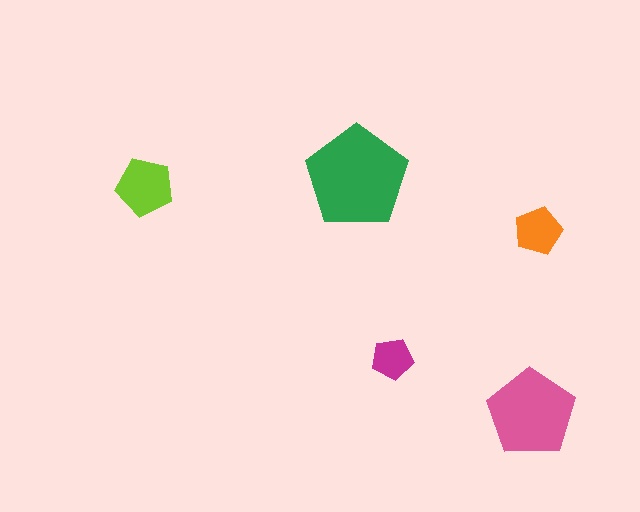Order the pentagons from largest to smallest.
the green one, the pink one, the lime one, the orange one, the magenta one.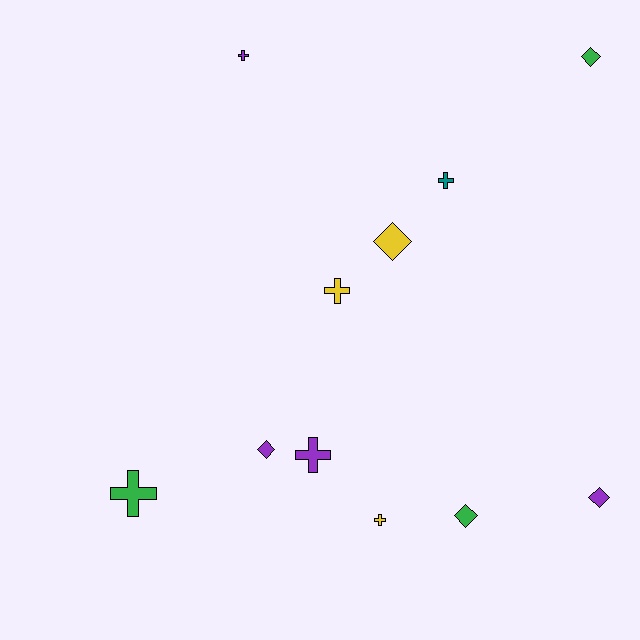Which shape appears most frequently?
Cross, with 6 objects.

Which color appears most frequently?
Purple, with 4 objects.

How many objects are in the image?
There are 11 objects.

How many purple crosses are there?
There are 2 purple crosses.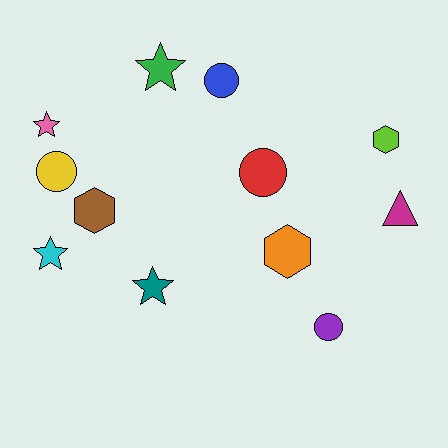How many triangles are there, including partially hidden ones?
There is 1 triangle.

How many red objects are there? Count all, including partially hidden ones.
There is 1 red object.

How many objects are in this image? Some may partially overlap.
There are 12 objects.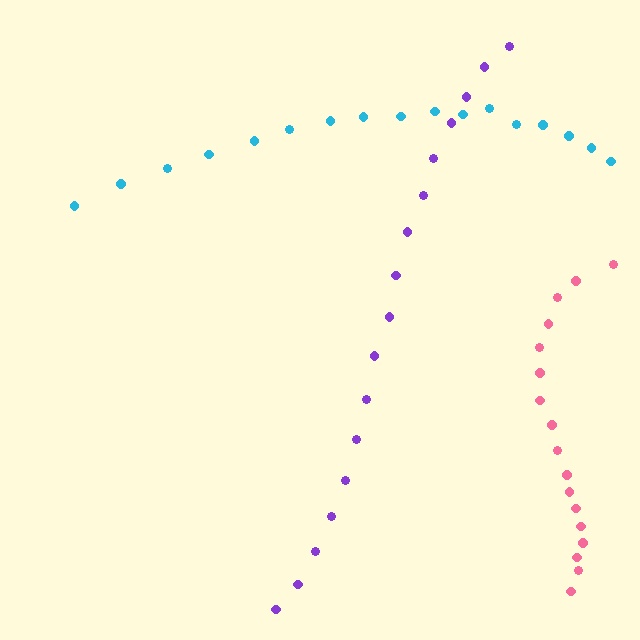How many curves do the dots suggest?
There are 3 distinct paths.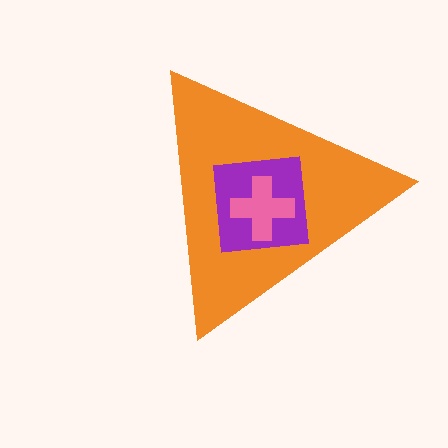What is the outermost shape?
The orange triangle.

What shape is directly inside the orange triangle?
The purple square.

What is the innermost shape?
The pink cross.